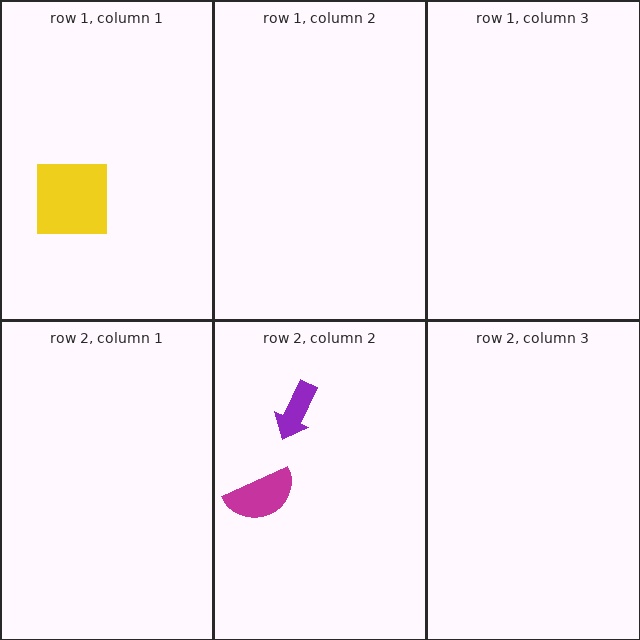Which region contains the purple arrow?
The row 2, column 2 region.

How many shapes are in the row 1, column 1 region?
1.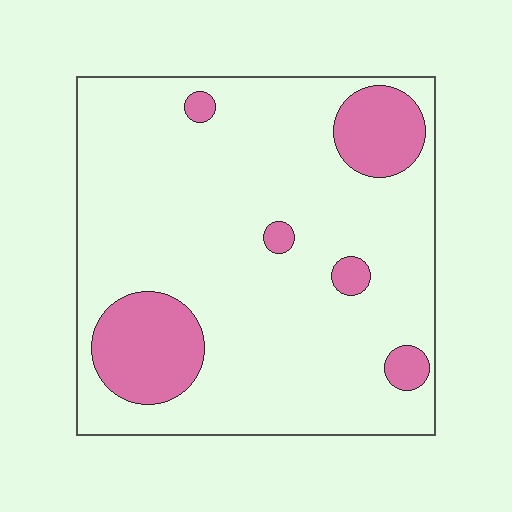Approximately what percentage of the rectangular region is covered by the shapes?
Approximately 15%.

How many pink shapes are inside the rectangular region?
6.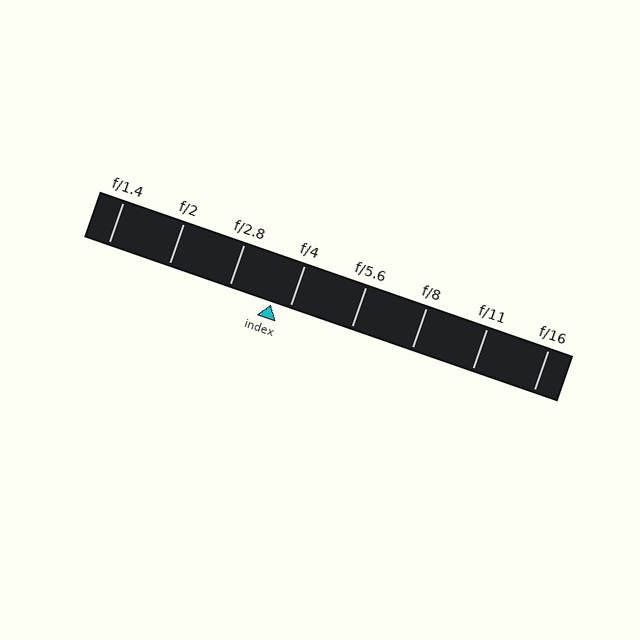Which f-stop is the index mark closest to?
The index mark is closest to f/4.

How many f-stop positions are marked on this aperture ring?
There are 8 f-stop positions marked.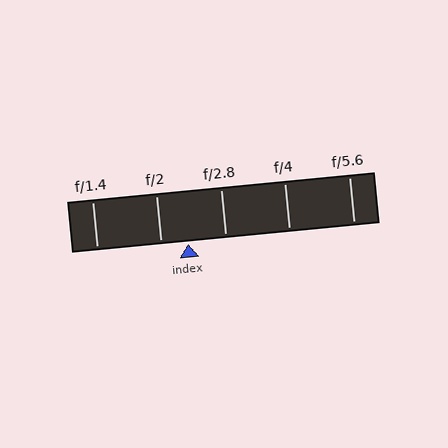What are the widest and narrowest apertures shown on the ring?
The widest aperture shown is f/1.4 and the narrowest is f/5.6.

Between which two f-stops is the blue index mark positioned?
The index mark is between f/2 and f/2.8.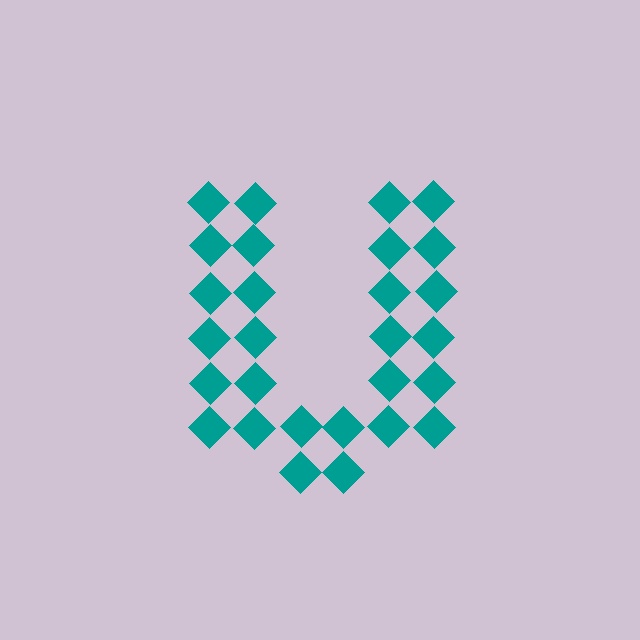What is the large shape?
The large shape is the letter U.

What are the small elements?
The small elements are diamonds.